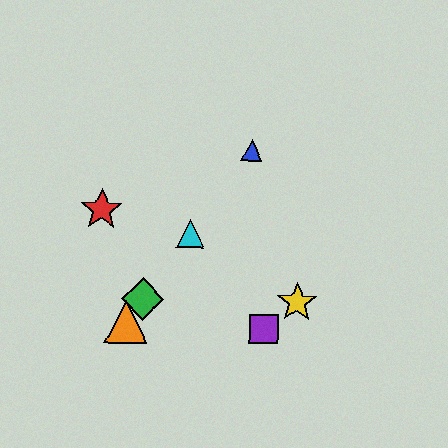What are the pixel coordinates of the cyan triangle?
The cyan triangle is at (190, 234).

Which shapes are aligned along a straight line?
The blue triangle, the green diamond, the orange triangle, the cyan triangle are aligned along a straight line.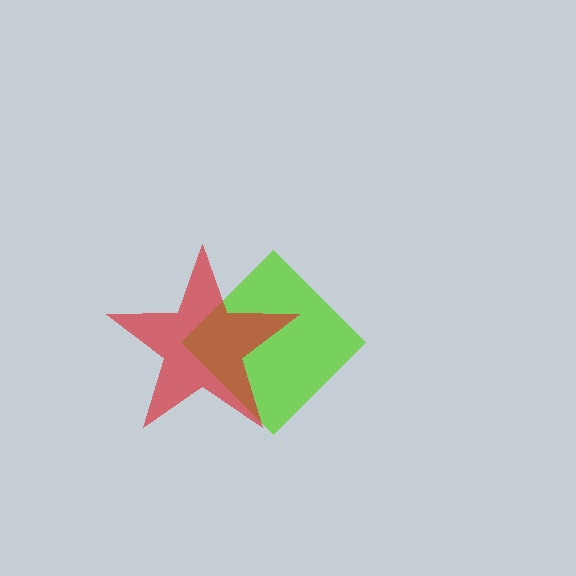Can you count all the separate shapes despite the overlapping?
Yes, there are 2 separate shapes.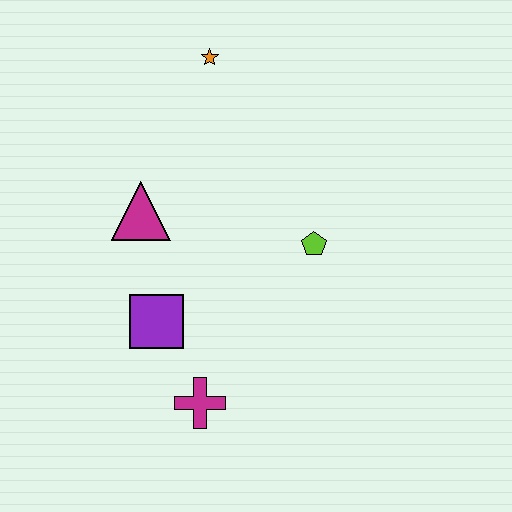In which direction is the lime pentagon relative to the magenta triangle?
The lime pentagon is to the right of the magenta triangle.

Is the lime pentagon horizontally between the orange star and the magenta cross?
No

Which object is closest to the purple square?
The magenta cross is closest to the purple square.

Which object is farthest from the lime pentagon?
The orange star is farthest from the lime pentagon.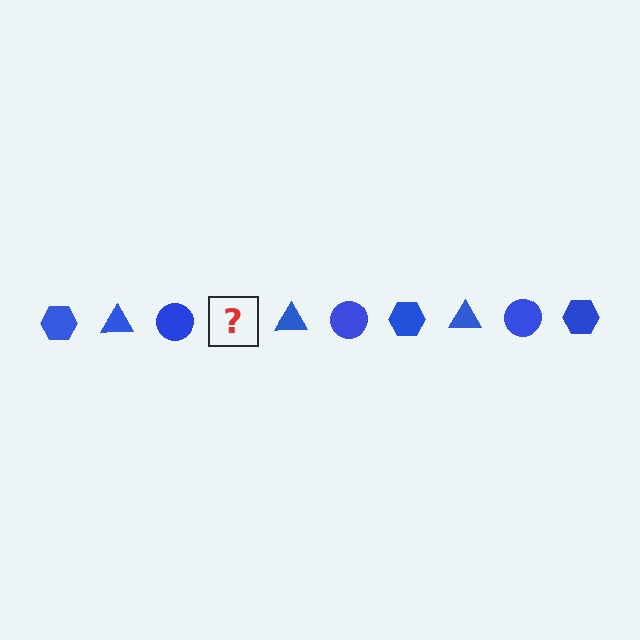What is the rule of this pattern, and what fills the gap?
The rule is that the pattern cycles through hexagon, triangle, circle shapes in blue. The gap should be filled with a blue hexagon.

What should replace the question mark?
The question mark should be replaced with a blue hexagon.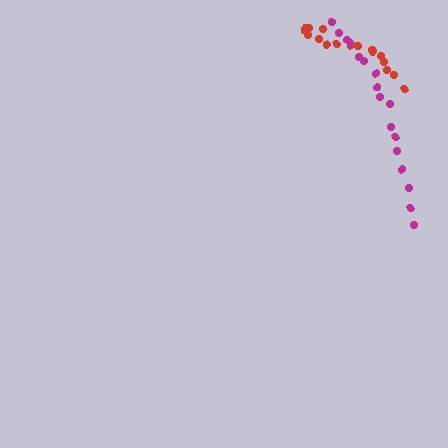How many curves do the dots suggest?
There are 2 distinct paths.